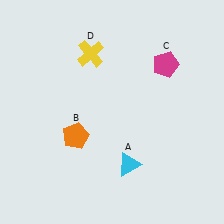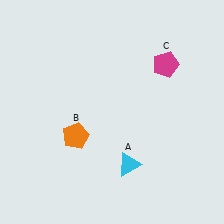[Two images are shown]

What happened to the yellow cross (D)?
The yellow cross (D) was removed in Image 2. It was in the top-left area of Image 1.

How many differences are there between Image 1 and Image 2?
There is 1 difference between the two images.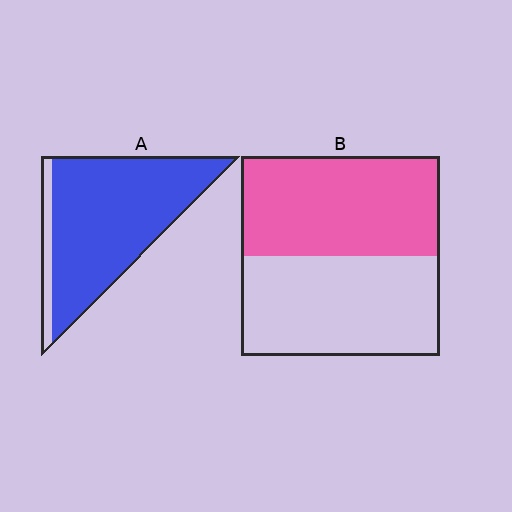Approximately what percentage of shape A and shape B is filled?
A is approximately 90% and B is approximately 50%.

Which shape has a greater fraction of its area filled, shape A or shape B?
Shape A.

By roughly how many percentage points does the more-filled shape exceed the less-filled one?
By roughly 40 percentage points (A over B).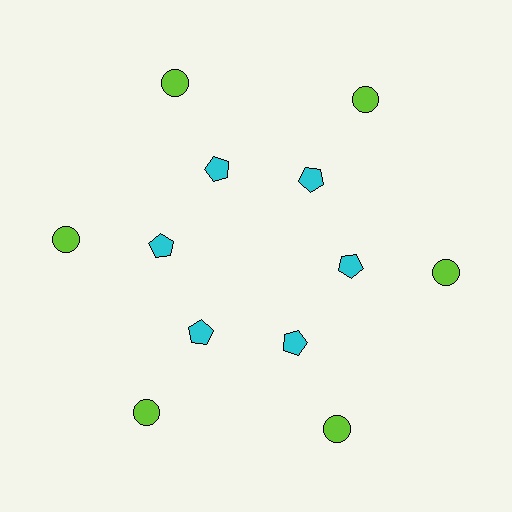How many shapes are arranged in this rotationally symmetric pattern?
There are 12 shapes, arranged in 6 groups of 2.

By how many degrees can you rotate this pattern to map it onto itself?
The pattern maps onto itself every 60 degrees of rotation.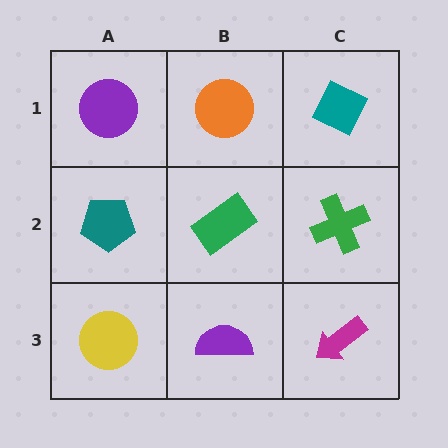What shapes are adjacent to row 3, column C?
A green cross (row 2, column C), a purple semicircle (row 3, column B).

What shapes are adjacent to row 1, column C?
A green cross (row 2, column C), an orange circle (row 1, column B).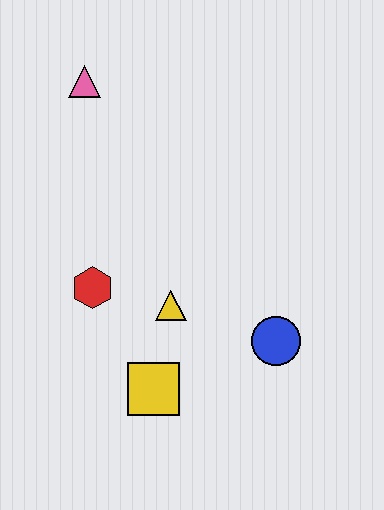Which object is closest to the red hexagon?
The yellow triangle is closest to the red hexagon.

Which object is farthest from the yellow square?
The pink triangle is farthest from the yellow square.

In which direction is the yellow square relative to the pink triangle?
The yellow square is below the pink triangle.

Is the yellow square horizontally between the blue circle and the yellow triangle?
No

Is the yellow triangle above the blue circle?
Yes